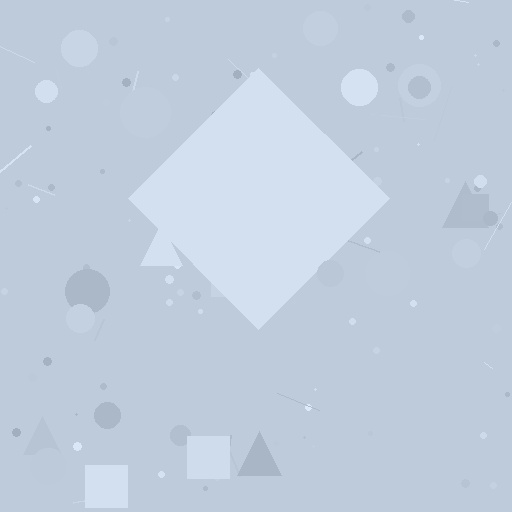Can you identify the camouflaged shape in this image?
The camouflaged shape is a diamond.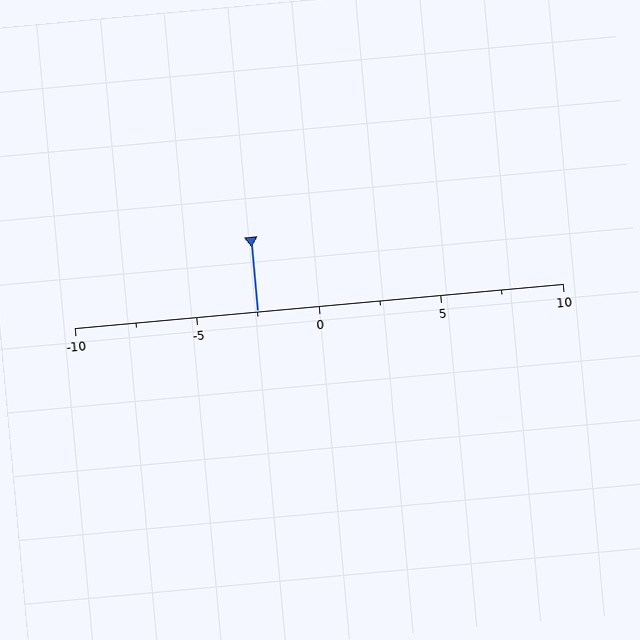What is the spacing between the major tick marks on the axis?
The major ticks are spaced 5 apart.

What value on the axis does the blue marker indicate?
The marker indicates approximately -2.5.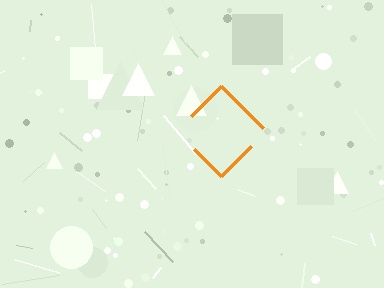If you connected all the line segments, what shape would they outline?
They would outline a diamond.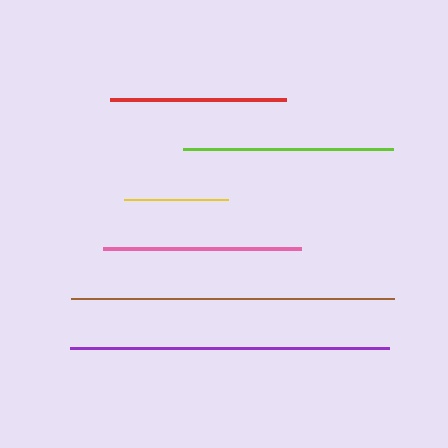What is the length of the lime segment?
The lime segment is approximately 210 pixels long.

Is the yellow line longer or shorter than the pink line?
The pink line is longer than the yellow line.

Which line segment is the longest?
The brown line is the longest at approximately 323 pixels.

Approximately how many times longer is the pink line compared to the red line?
The pink line is approximately 1.1 times the length of the red line.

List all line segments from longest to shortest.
From longest to shortest: brown, purple, lime, pink, red, yellow.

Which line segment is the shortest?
The yellow line is the shortest at approximately 103 pixels.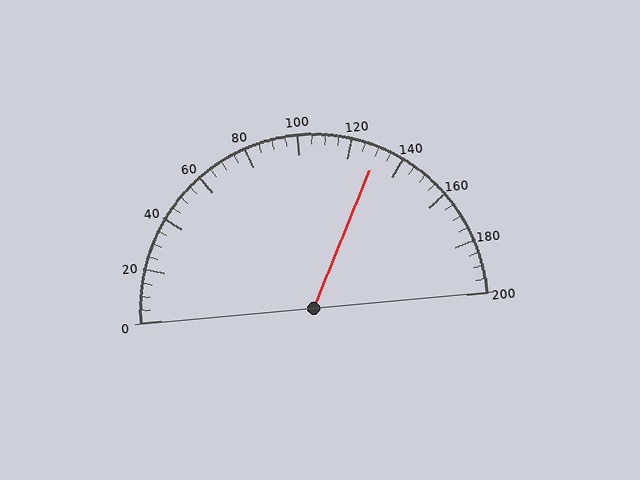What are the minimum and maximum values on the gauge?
The gauge ranges from 0 to 200.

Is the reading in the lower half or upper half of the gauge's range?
The reading is in the upper half of the range (0 to 200).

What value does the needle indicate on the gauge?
The needle indicates approximately 130.